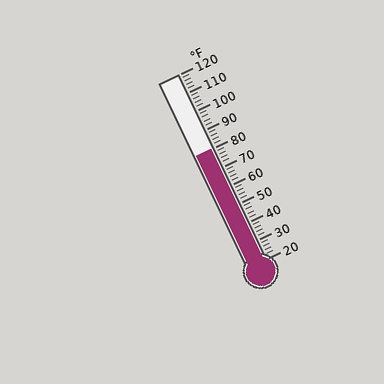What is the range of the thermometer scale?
The thermometer scale ranges from 20°F to 120°F.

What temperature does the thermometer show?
The thermometer shows approximately 80°F.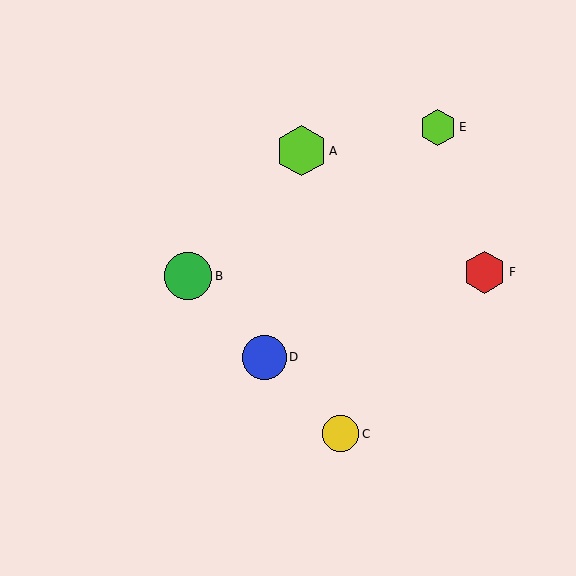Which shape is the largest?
The lime hexagon (labeled A) is the largest.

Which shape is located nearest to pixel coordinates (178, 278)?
The green circle (labeled B) at (188, 276) is nearest to that location.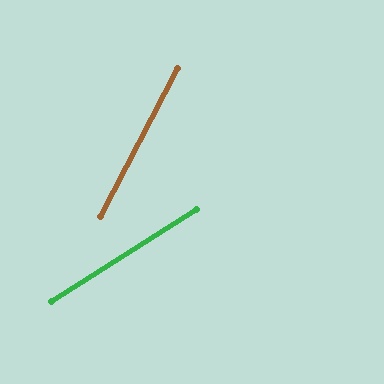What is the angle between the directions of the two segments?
Approximately 30 degrees.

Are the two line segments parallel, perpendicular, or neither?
Neither parallel nor perpendicular — they differ by about 30°.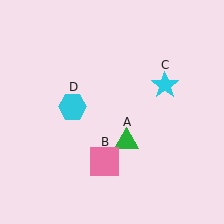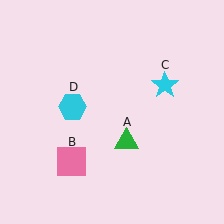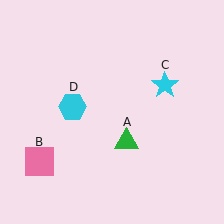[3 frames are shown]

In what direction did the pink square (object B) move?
The pink square (object B) moved left.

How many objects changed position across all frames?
1 object changed position: pink square (object B).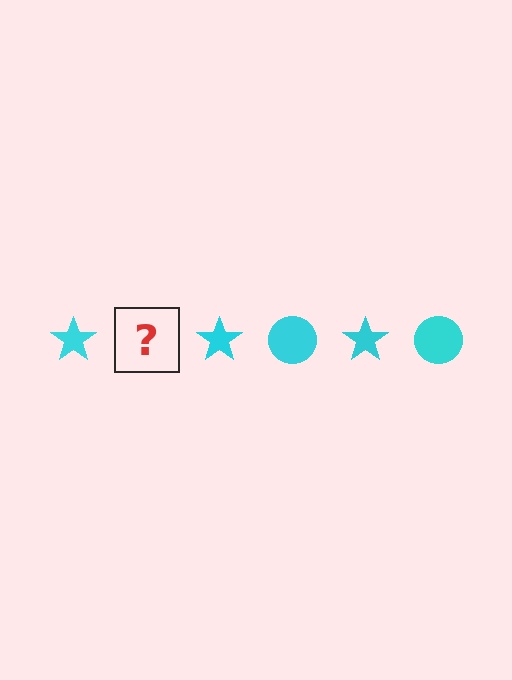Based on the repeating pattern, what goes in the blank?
The blank should be a cyan circle.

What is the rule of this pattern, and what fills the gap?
The rule is that the pattern cycles through star, circle shapes in cyan. The gap should be filled with a cyan circle.